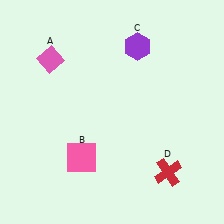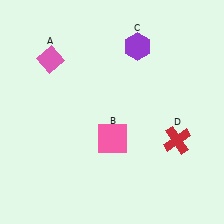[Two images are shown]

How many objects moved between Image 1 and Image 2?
2 objects moved between the two images.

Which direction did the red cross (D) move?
The red cross (D) moved up.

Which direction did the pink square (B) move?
The pink square (B) moved right.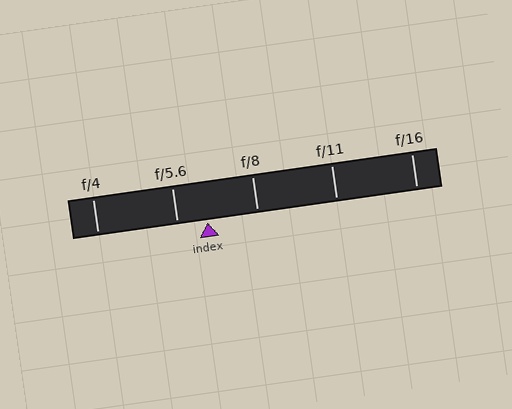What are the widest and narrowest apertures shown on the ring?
The widest aperture shown is f/4 and the narrowest is f/16.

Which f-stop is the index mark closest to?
The index mark is closest to f/5.6.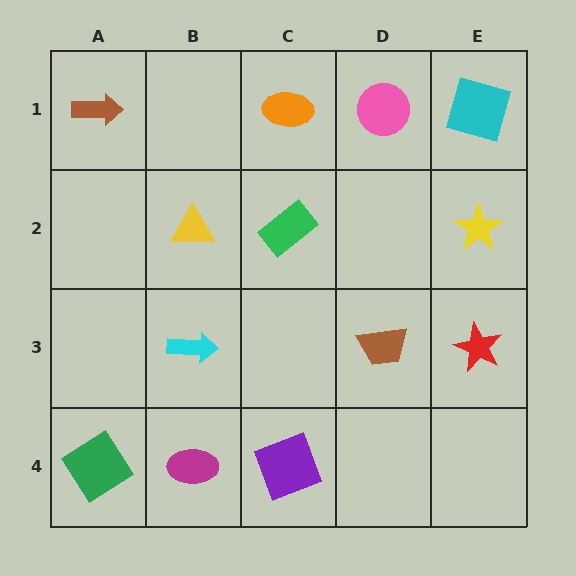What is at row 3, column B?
A cyan arrow.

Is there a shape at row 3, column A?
No, that cell is empty.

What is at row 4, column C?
A purple square.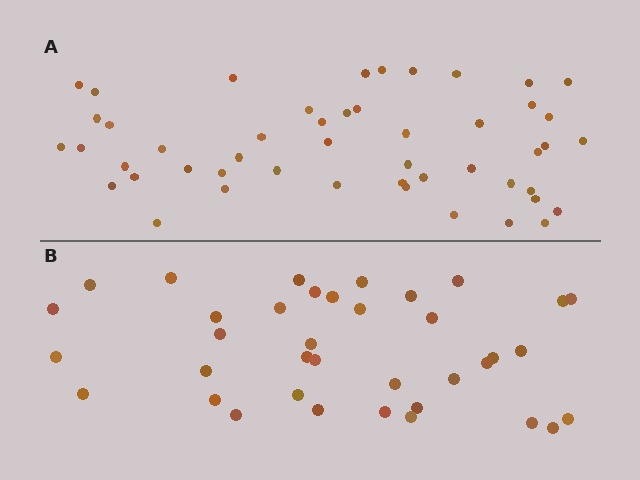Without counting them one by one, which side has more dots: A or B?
Region A (the top region) has more dots.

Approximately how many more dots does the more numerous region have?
Region A has roughly 12 or so more dots than region B.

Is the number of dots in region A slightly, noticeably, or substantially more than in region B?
Region A has noticeably more, but not dramatically so. The ratio is roughly 1.3 to 1.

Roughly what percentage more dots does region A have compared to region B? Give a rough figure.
About 30% more.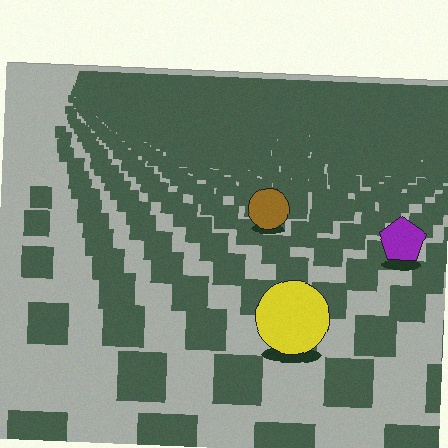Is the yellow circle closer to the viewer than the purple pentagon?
Yes. The yellow circle is closer — you can tell from the texture gradient: the ground texture is coarser near it.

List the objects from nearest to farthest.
From nearest to farthest: the yellow circle, the purple pentagon, the brown circle.